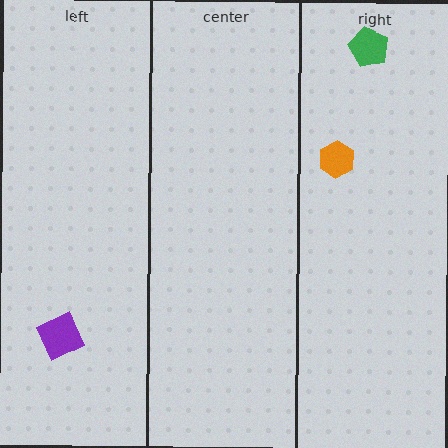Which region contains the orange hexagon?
The right region.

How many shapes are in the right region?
2.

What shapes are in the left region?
The purple diamond.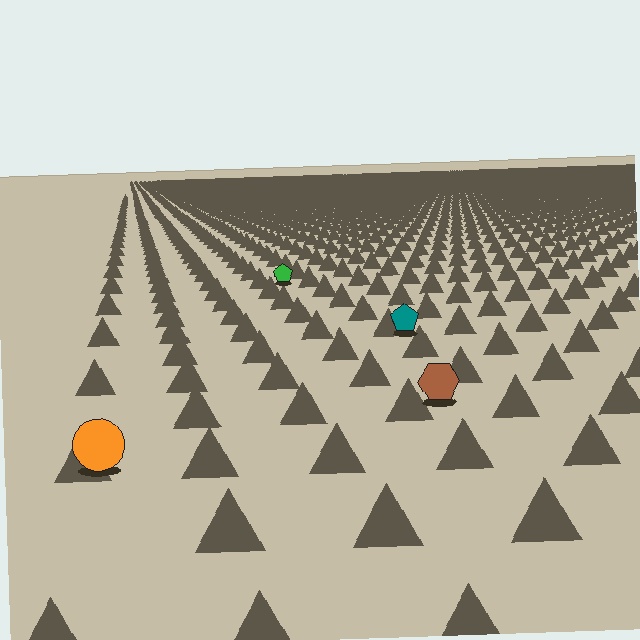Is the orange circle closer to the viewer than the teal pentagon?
Yes. The orange circle is closer — you can tell from the texture gradient: the ground texture is coarser near it.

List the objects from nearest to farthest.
From nearest to farthest: the orange circle, the brown hexagon, the teal pentagon, the green pentagon.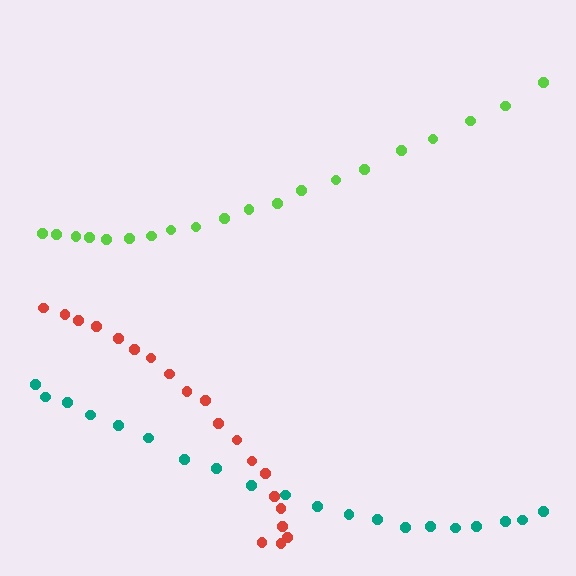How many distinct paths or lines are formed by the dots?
There are 3 distinct paths.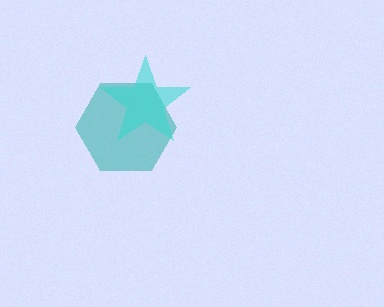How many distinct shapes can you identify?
There are 2 distinct shapes: a teal hexagon, a cyan star.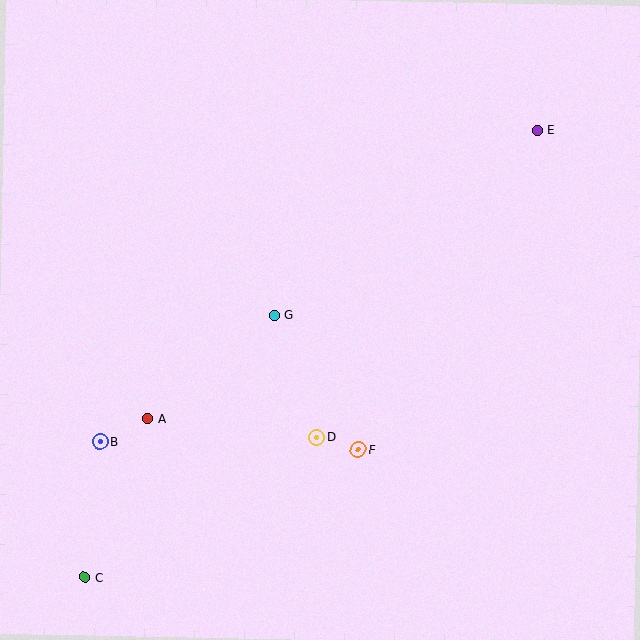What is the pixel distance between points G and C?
The distance between G and C is 324 pixels.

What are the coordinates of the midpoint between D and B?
The midpoint between D and B is at (208, 439).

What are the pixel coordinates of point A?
Point A is at (148, 418).